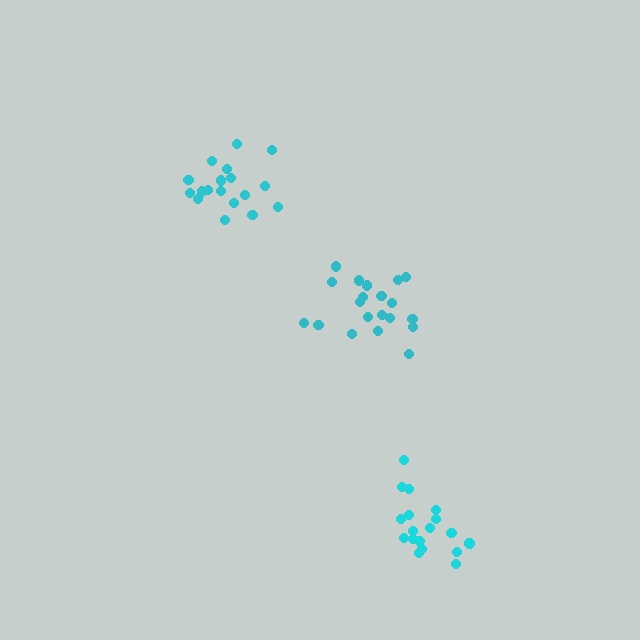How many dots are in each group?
Group 1: 18 dots, Group 2: 18 dots, Group 3: 20 dots (56 total).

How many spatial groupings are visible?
There are 3 spatial groupings.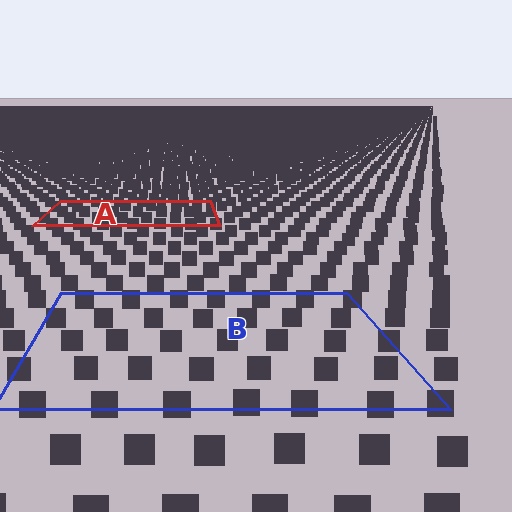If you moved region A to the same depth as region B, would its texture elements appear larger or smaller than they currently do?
They would appear larger. At a closer depth, the same texture elements are projected at a bigger on-screen size.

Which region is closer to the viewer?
Region B is closer. The texture elements there are larger and more spread out.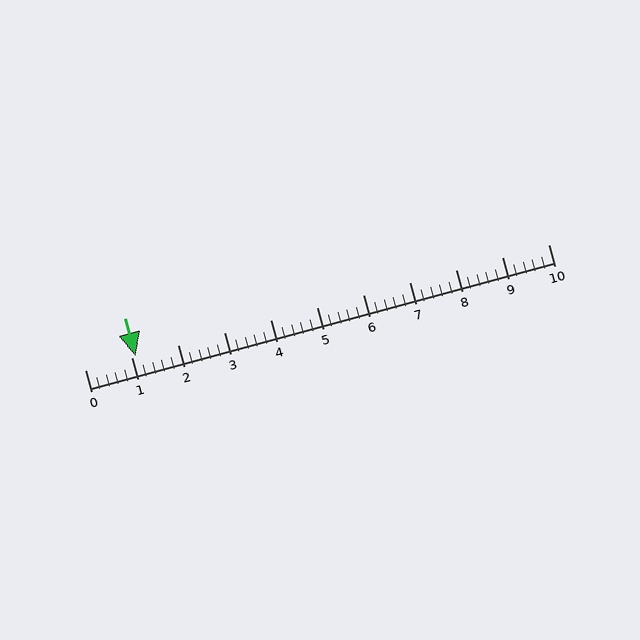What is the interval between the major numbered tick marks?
The major tick marks are spaced 1 units apart.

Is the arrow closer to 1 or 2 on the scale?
The arrow is closer to 1.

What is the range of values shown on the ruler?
The ruler shows values from 0 to 10.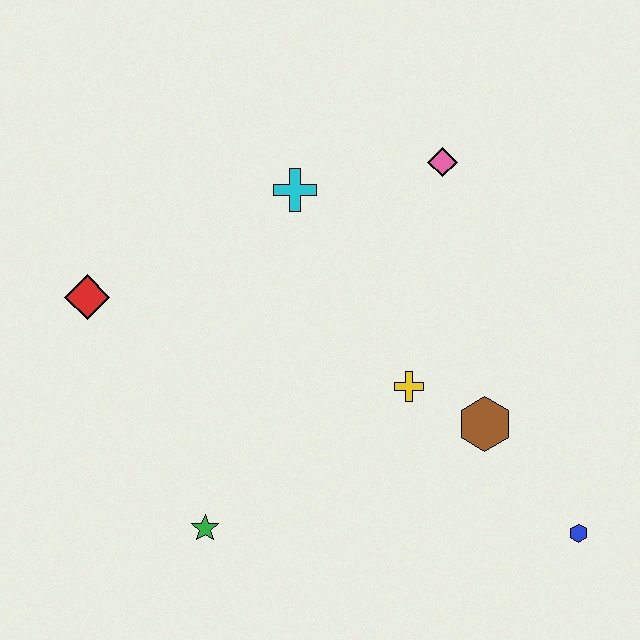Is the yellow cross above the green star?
Yes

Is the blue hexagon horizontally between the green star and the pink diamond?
No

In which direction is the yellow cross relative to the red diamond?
The yellow cross is to the right of the red diamond.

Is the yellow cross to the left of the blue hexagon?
Yes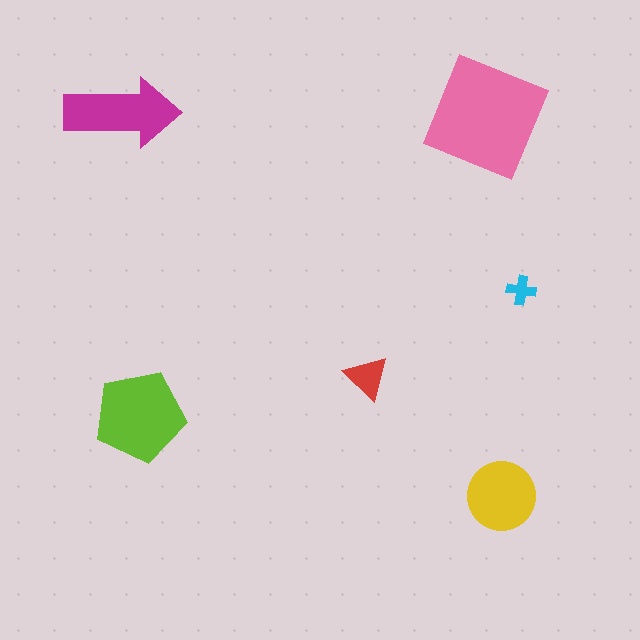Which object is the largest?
The pink square.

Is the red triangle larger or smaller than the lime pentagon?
Smaller.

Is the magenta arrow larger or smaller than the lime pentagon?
Smaller.